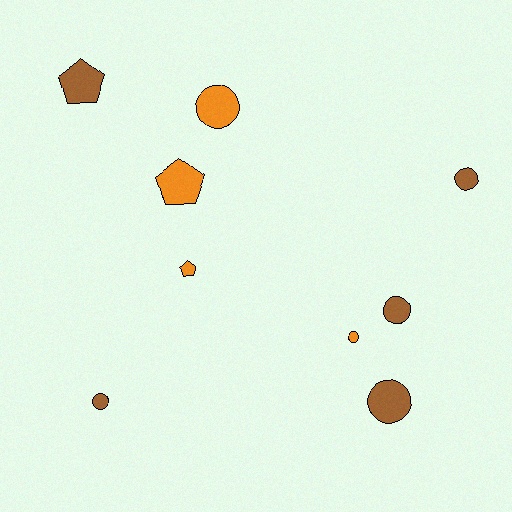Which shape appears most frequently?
Circle, with 6 objects.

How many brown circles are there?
There are 4 brown circles.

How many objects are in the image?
There are 9 objects.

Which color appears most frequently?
Brown, with 5 objects.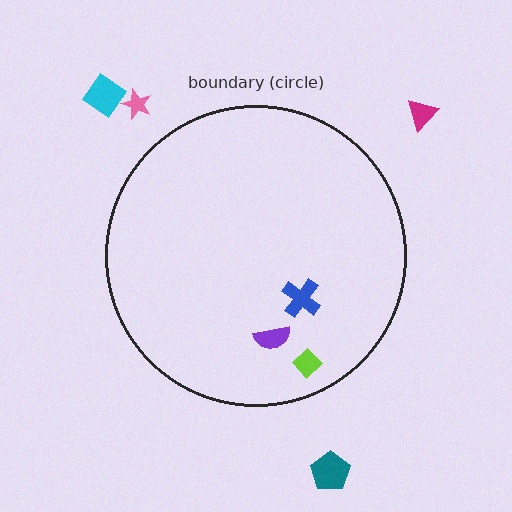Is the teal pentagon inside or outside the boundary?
Outside.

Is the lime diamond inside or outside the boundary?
Inside.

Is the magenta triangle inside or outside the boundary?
Outside.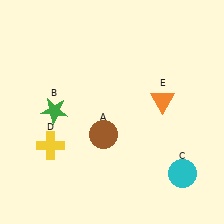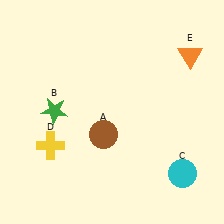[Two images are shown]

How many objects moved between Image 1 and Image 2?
1 object moved between the two images.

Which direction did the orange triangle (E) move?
The orange triangle (E) moved up.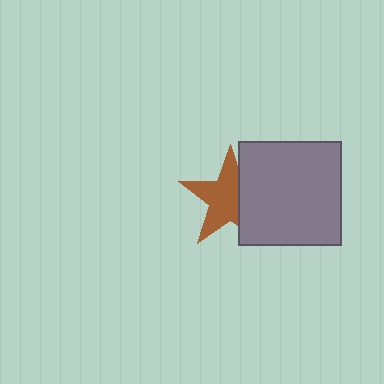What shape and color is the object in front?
The object in front is a gray square.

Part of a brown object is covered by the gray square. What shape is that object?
It is a star.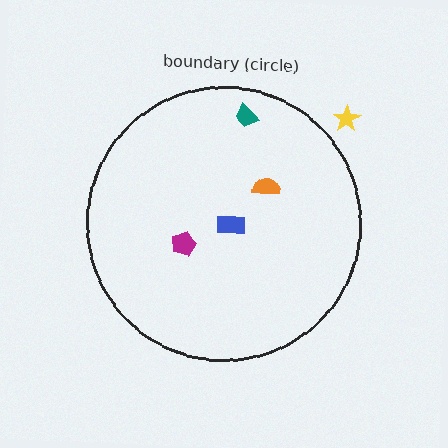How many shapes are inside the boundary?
4 inside, 1 outside.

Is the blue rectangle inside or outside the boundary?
Inside.